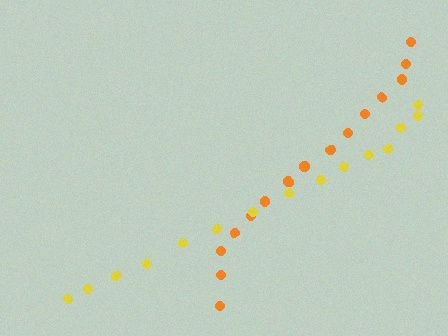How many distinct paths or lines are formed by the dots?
There are 2 distinct paths.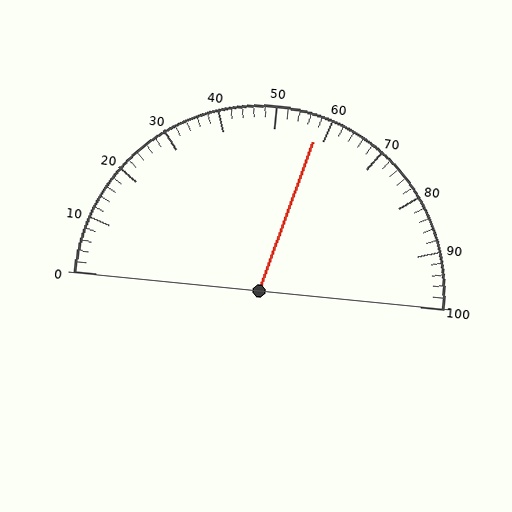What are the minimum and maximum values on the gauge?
The gauge ranges from 0 to 100.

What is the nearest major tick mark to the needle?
The nearest major tick mark is 60.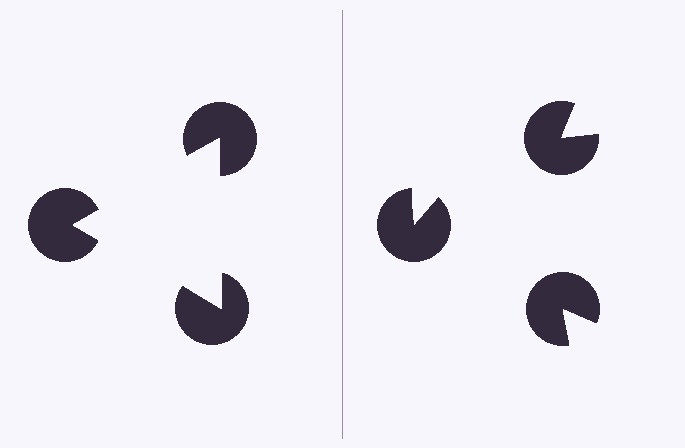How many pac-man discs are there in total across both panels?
6 — 3 on each side.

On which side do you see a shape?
An illusory triangle appears on the left side. On the right side the wedge cuts are rotated, so no coherent shape forms.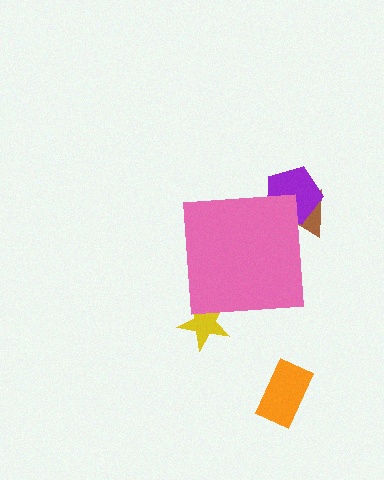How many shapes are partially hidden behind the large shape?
3 shapes are partially hidden.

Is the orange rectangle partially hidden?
No, the orange rectangle is fully visible.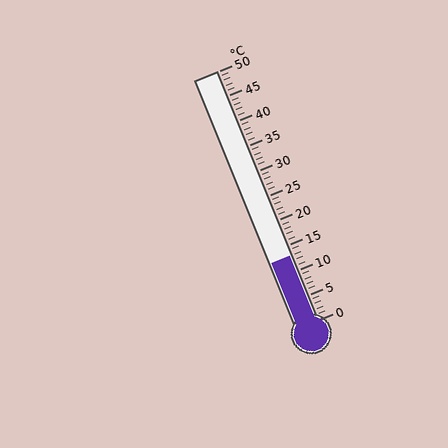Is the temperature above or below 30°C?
The temperature is below 30°C.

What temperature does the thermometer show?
The thermometer shows approximately 13°C.